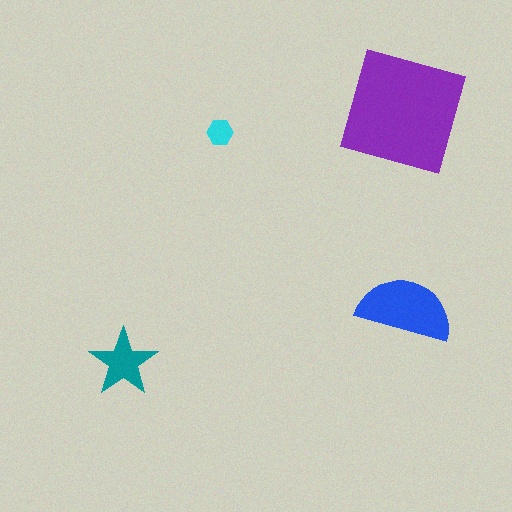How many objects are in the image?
There are 4 objects in the image.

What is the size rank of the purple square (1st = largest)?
1st.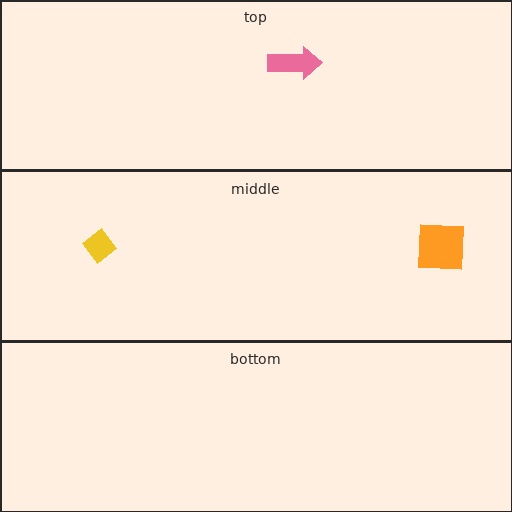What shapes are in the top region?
The pink arrow.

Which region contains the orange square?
The middle region.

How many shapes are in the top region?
1.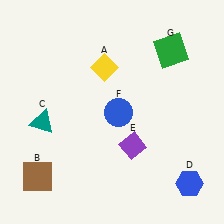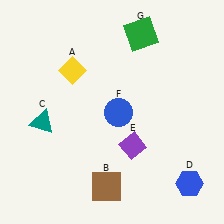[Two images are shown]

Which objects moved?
The objects that moved are: the yellow diamond (A), the brown square (B), the green square (G).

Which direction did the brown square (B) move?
The brown square (B) moved right.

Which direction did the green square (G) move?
The green square (G) moved left.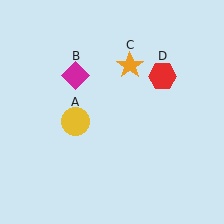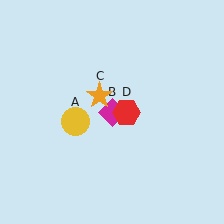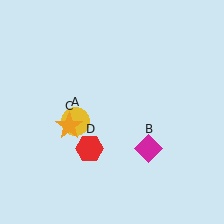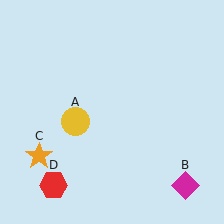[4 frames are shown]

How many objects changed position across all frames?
3 objects changed position: magenta diamond (object B), orange star (object C), red hexagon (object D).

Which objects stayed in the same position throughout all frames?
Yellow circle (object A) remained stationary.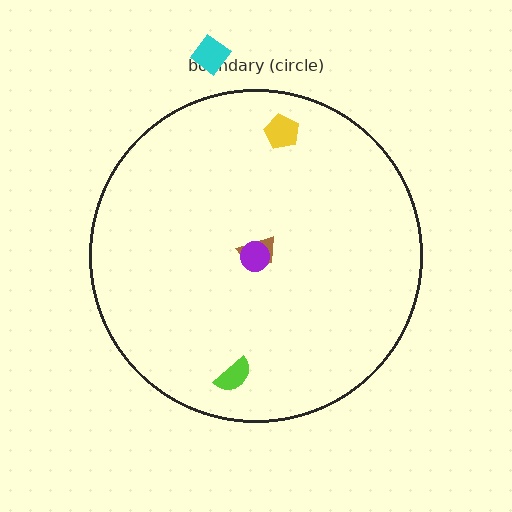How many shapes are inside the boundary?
4 inside, 1 outside.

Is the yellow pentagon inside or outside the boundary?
Inside.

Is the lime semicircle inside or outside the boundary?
Inside.